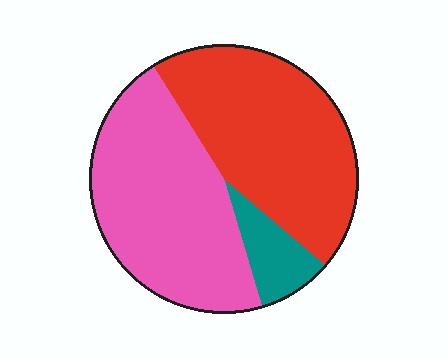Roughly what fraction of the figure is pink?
Pink covers about 45% of the figure.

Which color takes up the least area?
Teal, at roughly 10%.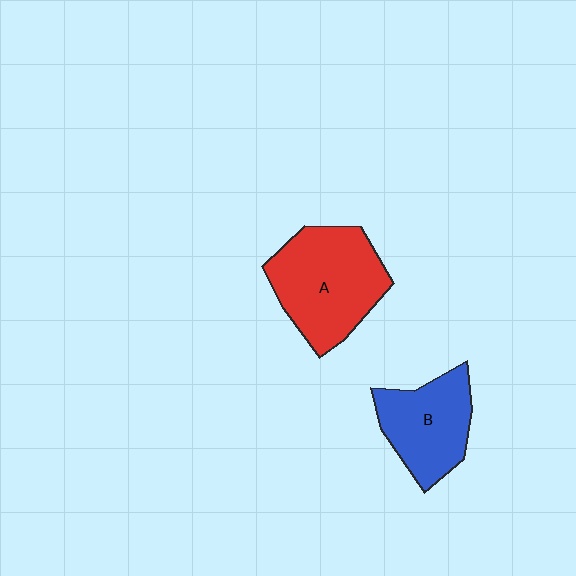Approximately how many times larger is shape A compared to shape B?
Approximately 1.3 times.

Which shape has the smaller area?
Shape B (blue).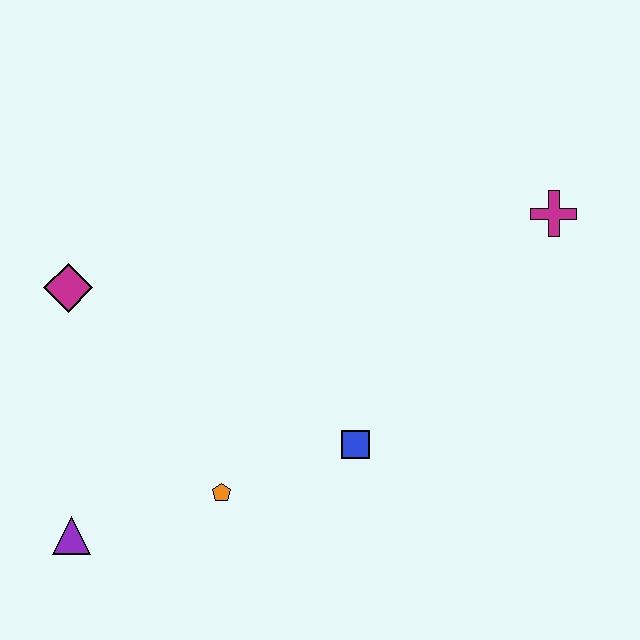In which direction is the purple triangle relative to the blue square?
The purple triangle is to the left of the blue square.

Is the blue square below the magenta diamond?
Yes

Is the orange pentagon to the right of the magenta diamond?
Yes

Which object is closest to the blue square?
The orange pentagon is closest to the blue square.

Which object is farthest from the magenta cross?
The purple triangle is farthest from the magenta cross.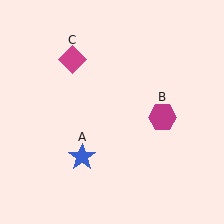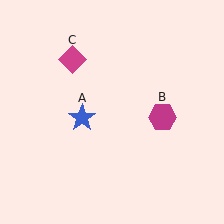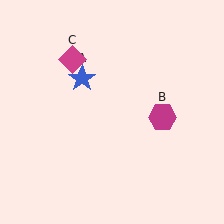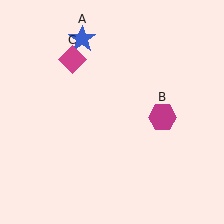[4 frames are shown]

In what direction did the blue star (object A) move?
The blue star (object A) moved up.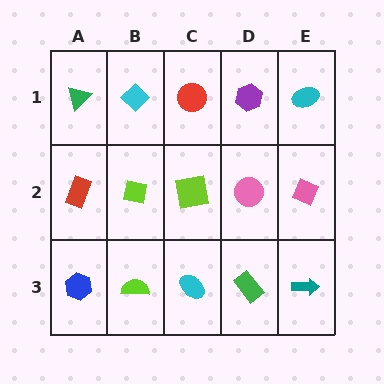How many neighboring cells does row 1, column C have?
3.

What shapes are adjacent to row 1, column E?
A pink diamond (row 2, column E), a purple hexagon (row 1, column D).